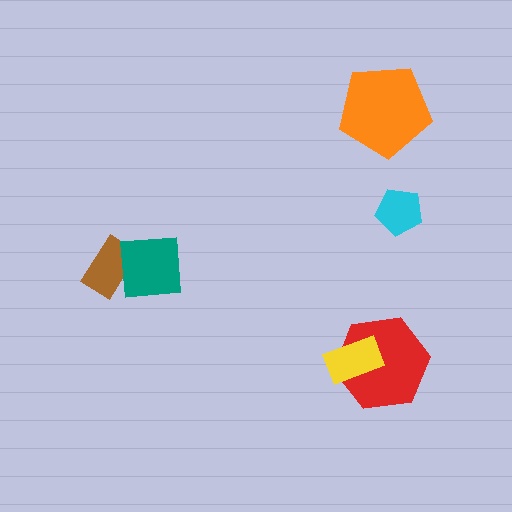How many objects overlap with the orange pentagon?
0 objects overlap with the orange pentagon.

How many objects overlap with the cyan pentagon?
0 objects overlap with the cyan pentagon.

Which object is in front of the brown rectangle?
The teal square is in front of the brown rectangle.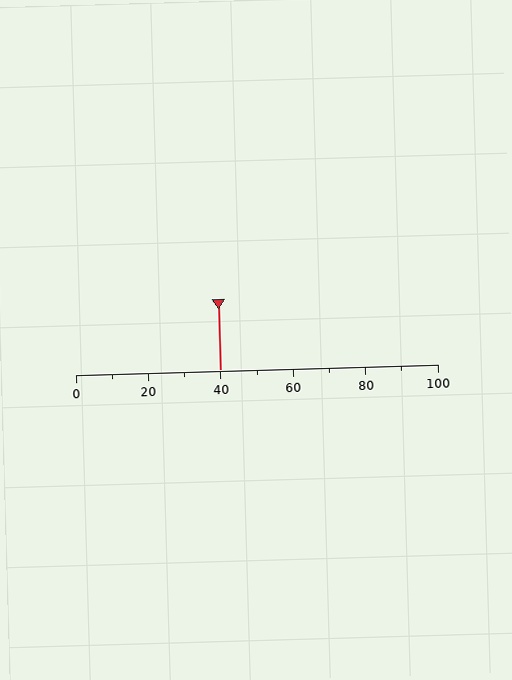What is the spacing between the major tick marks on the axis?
The major ticks are spaced 20 apart.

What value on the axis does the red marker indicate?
The marker indicates approximately 40.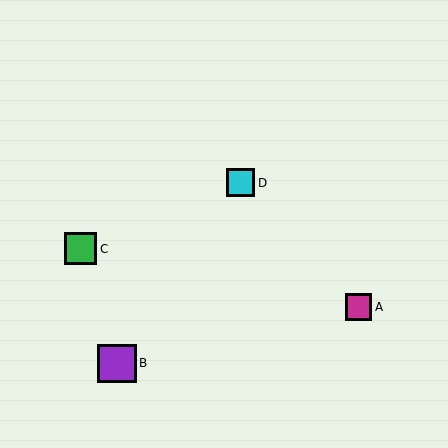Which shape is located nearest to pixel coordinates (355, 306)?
The magenta square (labeled A) at (358, 307) is nearest to that location.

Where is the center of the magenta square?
The center of the magenta square is at (358, 307).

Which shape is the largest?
The purple square (labeled B) is the largest.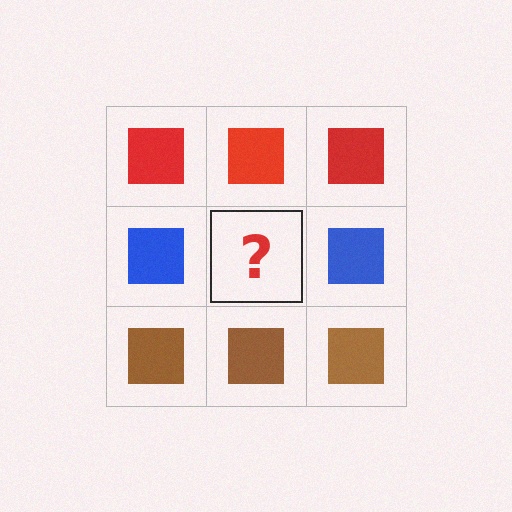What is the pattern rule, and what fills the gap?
The rule is that each row has a consistent color. The gap should be filled with a blue square.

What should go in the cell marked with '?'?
The missing cell should contain a blue square.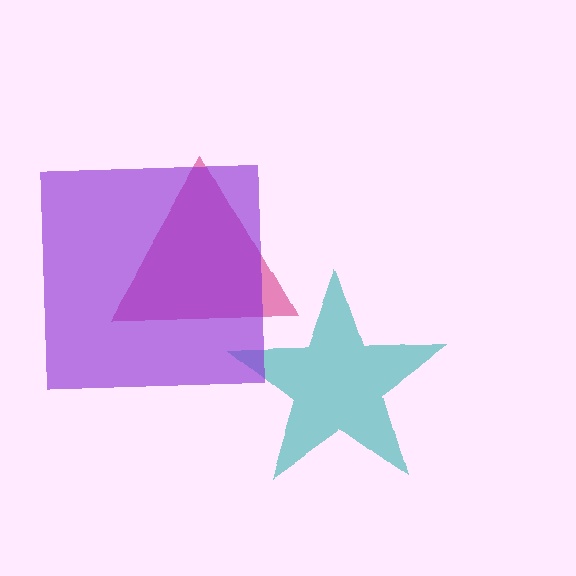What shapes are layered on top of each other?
The layered shapes are: a teal star, a magenta triangle, a purple square.